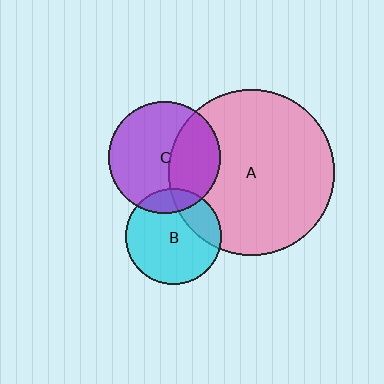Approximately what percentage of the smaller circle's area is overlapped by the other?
Approximately 25%.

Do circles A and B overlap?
Yes.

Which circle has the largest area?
Circle A (pink).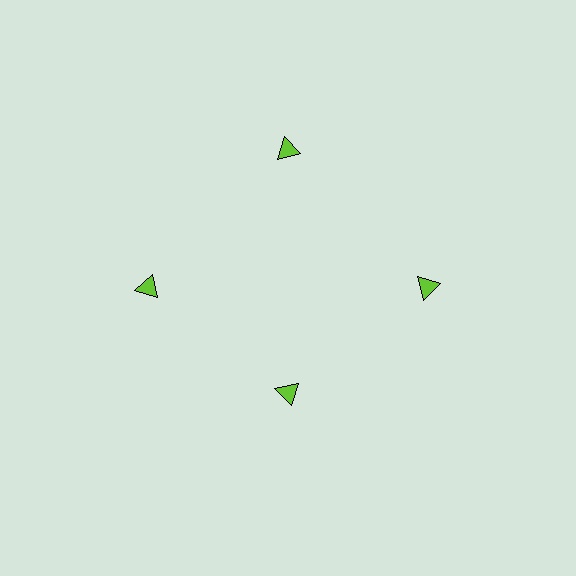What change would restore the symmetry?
The symmetry would be restored by moving it outward, back onto the ring so that all 4 triangles sit at equal angles and equal distance from the center.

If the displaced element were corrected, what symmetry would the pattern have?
It would have 4-fold rotational symmetry — the pattern would map onto itself every 90 degrees.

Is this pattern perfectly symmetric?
No. The 4 lime triangles are arranged in a ring, but one element near the 6 o'clock position is pulled inward toward the center, breaking the 4-fold rotational symmetry.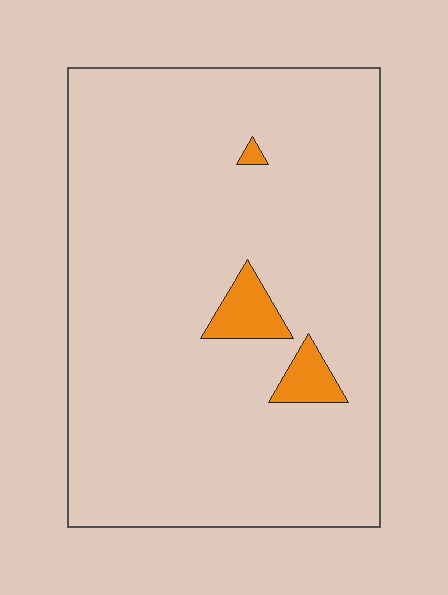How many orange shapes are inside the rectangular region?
3.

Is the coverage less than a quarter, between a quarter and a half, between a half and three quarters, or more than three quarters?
Less than a quarter.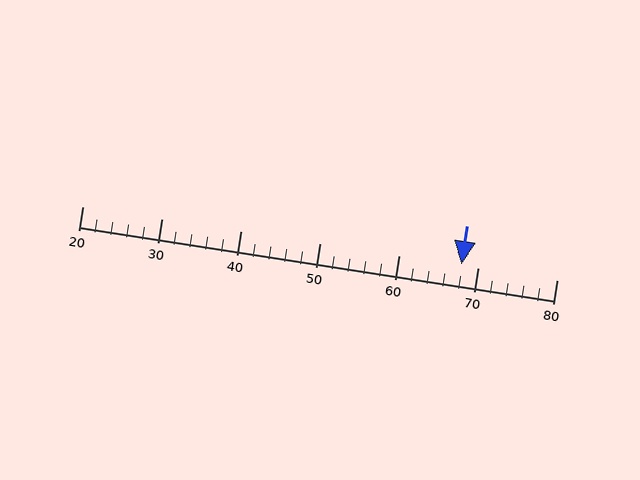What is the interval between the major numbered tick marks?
The major tick marks are spaced 10 units apart.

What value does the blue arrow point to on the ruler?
The blue arrow points to approximately 68.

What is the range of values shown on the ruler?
The ruler shows values from 20 to 80.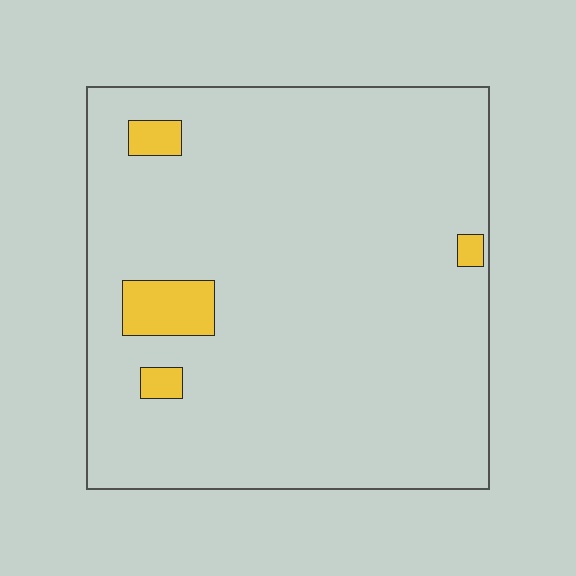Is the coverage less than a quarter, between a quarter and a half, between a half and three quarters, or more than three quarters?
Less than a quarter.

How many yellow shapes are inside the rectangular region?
4.